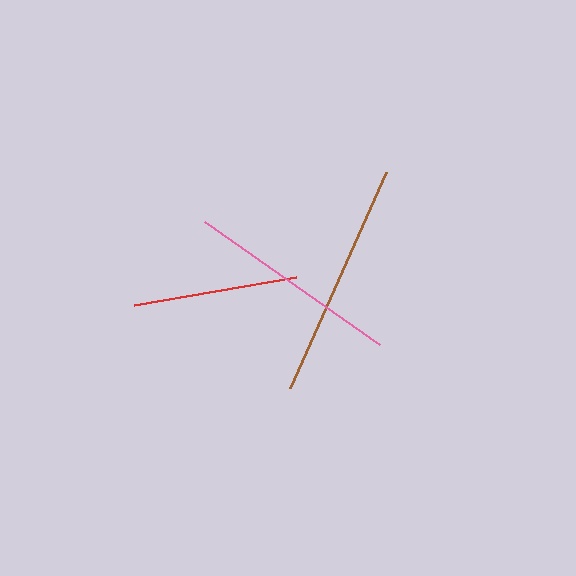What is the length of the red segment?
The red segment is approximately 164 pixels long.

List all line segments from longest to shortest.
From longest to shortest: brown, pink, red.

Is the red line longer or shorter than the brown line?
The brown line is longer than the red line.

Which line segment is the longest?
The brown line is the longest at approximately 236 pixels.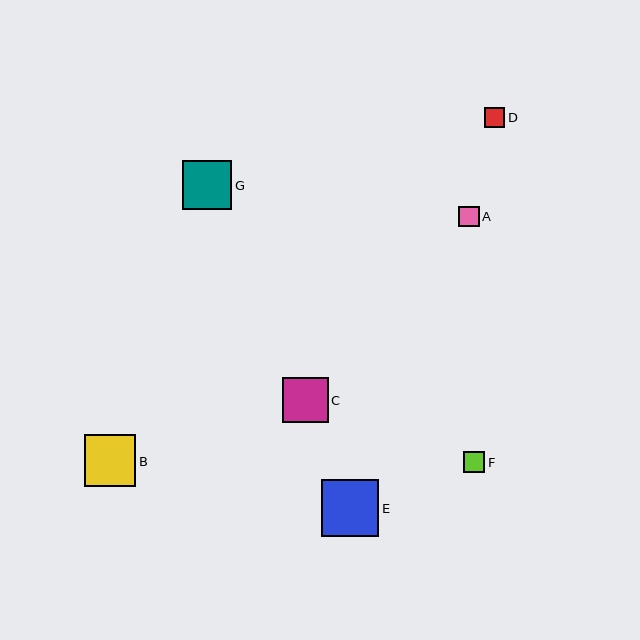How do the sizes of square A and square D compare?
Square A and square D are approximately the same size.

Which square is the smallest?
Square D is the smallest with a size of approximately 20 pixels.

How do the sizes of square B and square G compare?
Square B and square G are approximately the same size.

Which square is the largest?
Square E is the largest with a size of approximately 57 pixels.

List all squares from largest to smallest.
From largest to smallest: E, B, G, C, F, A, D.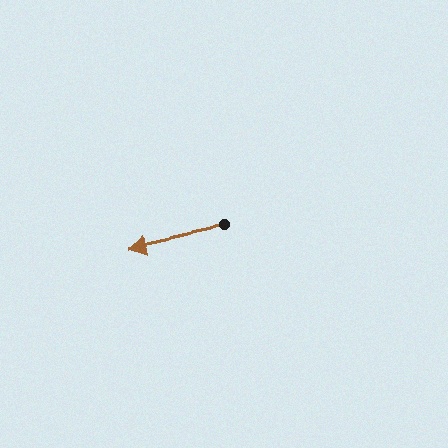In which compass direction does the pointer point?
West.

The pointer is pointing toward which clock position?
Roughly 9 o'clock.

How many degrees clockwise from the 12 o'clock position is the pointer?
Approximately 258 degrees.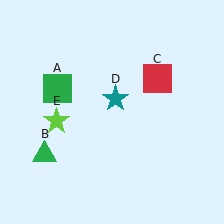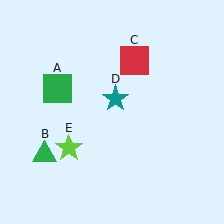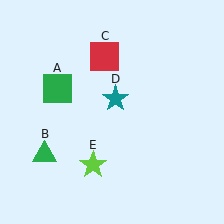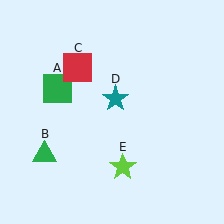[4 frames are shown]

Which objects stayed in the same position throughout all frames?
Green square (object A) and green triangle (object B) and teal star (object D) remained stationary.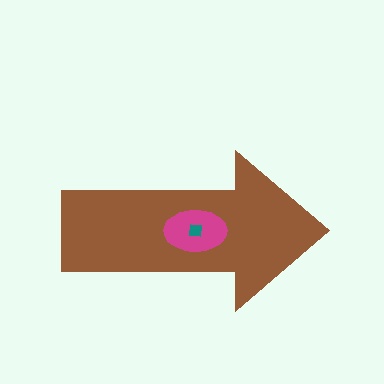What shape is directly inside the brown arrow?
The magenta ellipse.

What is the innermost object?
The teal square.